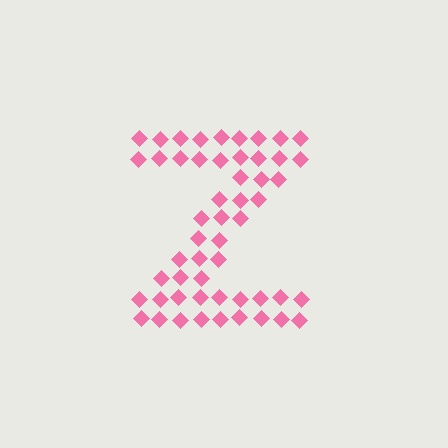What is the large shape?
The large shape is the letter Z.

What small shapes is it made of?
It is made of small diamonds.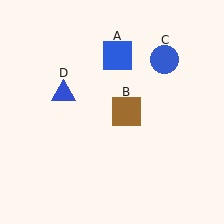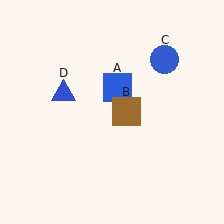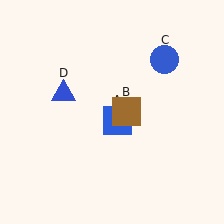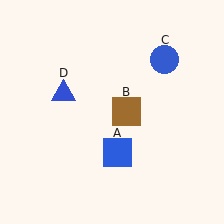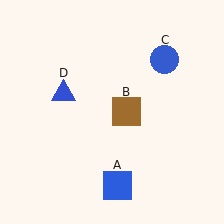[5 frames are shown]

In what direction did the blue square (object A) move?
The blue square (object A) moved down.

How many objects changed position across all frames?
1 object changed position: blue square (object A).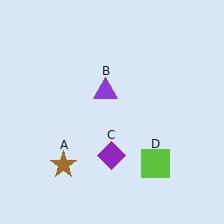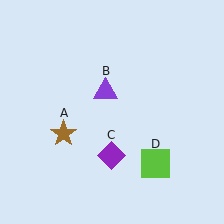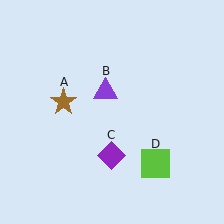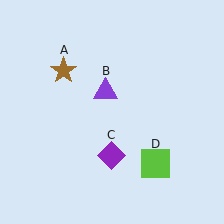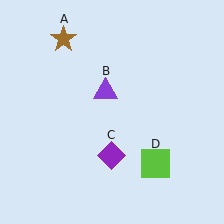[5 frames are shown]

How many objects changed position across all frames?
1 object changed position: brown star (object A).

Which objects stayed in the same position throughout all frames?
Purple triangle (object B) and purple diamond (object C) and lime square (object D) remained stationary.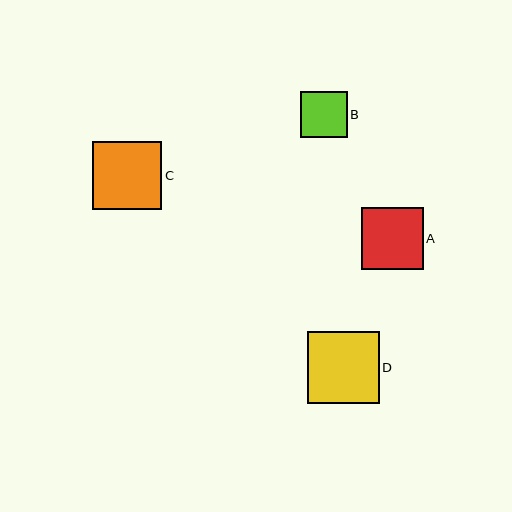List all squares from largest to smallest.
From largest to smallest: D, C, A, B.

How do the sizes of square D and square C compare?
Square D and square C are approximately the same size.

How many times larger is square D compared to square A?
Square D is approximately 1.2 times the size of square A.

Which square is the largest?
Square D is the largest with a size of approximately 72 pixels.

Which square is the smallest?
Square B is the smallest with a size of approximately 46 pixels.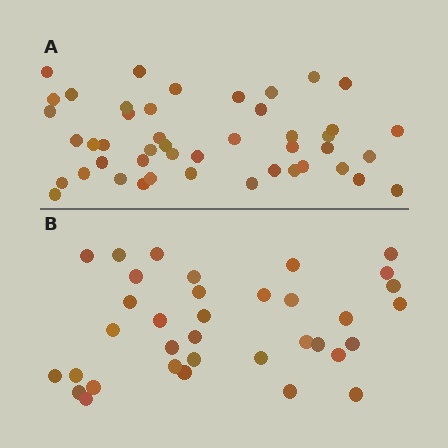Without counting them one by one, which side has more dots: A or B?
Region A (the top region) has more dots.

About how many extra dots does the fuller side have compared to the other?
Region A has roughly 12 or so more dots than region B.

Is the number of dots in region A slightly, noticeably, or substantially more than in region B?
Region A has noticeably more, but not dramatically so. The ratio is roughly 1.3 to 1.